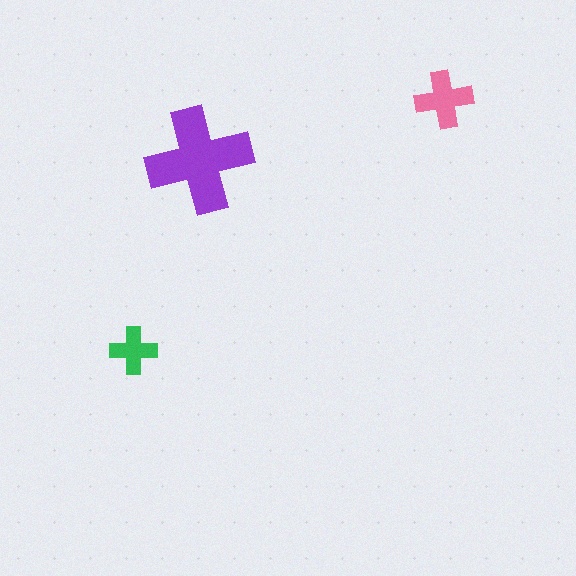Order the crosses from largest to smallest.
the purple one, the pink one, the green one.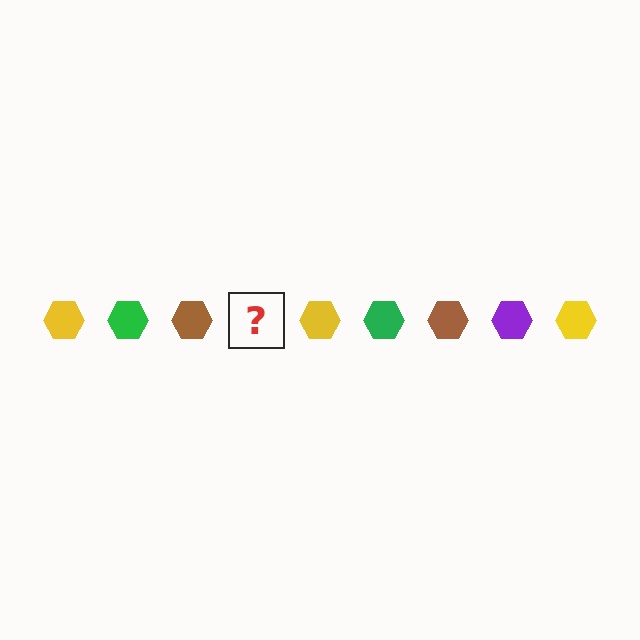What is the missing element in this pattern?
The missing element is a purple hexagon.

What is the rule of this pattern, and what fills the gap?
The rule is that the pattern cycles through yellow, green, brown, purple hexagons. The gap should be filled with a purple hexagon.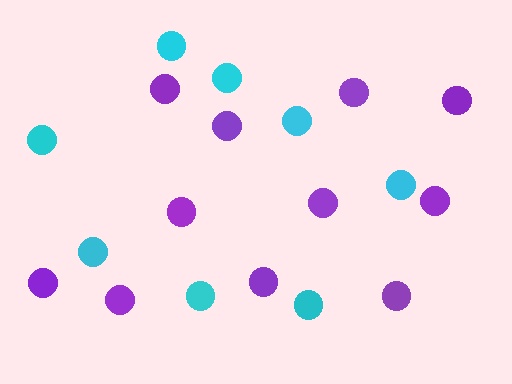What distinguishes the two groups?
There are 2 groups: one group of purple circles (11) and one group of cyan circles (8).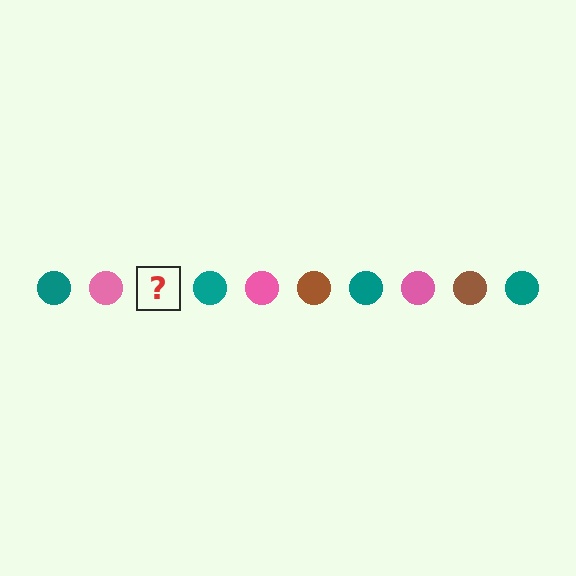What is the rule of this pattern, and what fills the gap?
The rule is that the pattern cycles through teal, pink, brown circles. The gap should be filled with a brown circle.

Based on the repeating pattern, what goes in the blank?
The blank should be a brown circle.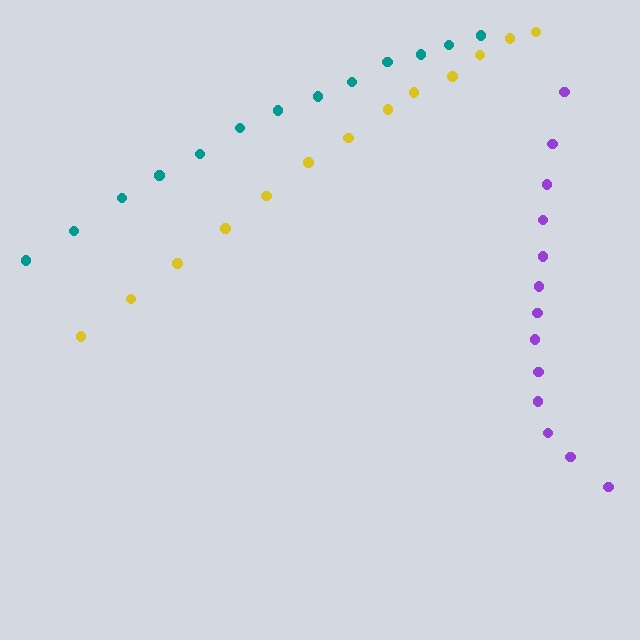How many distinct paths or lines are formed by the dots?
There are 3 distinct paths.